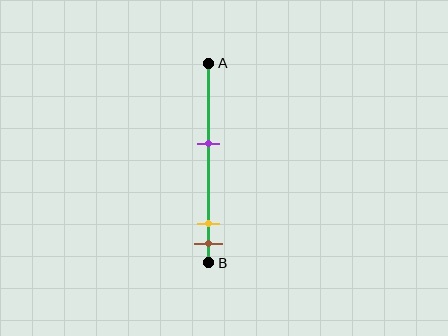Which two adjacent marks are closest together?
The yellow and brown marks are the closest adjacent pair.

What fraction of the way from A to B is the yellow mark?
The yellow mark is approximately 80% (0.8) of the way from A to B.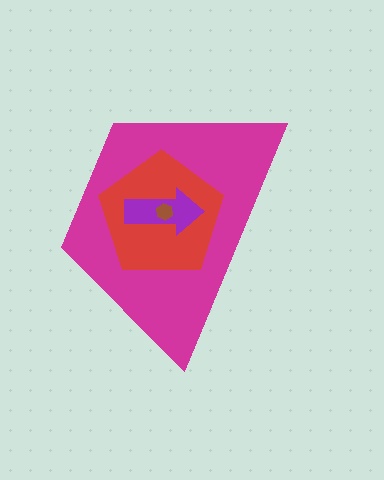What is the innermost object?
The brown hexagon.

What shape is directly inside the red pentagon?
The purple arrow.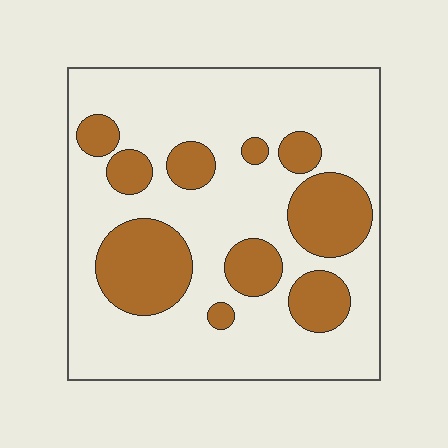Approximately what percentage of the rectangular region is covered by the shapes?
Approximately 25%.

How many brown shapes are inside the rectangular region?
10.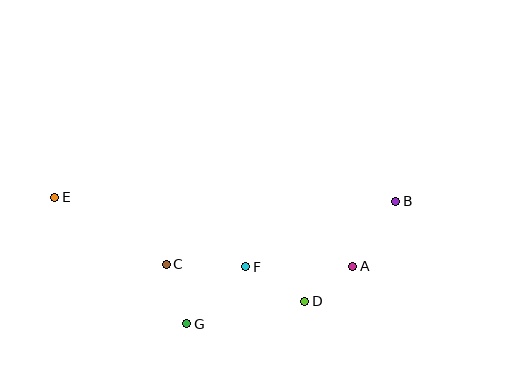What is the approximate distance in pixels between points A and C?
The distance between A and C is approximately 186 pixels.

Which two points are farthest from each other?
Points B and E are farthest from each other.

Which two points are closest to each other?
Points A and D are closest to each other.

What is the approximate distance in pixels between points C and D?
The distance between C and D is approximately 143 pixels.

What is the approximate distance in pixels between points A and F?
The distance between A and F is approximately 107 pixels.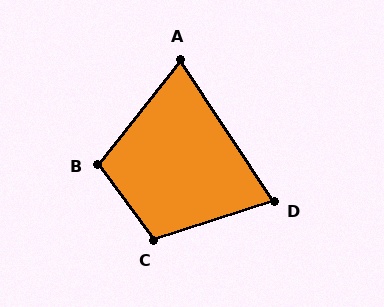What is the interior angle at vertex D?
Approximately 75 degrees (acute).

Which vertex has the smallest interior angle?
A, at approximately 72 degrees.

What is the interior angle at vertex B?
Approximately 105 degrees (obtuse).